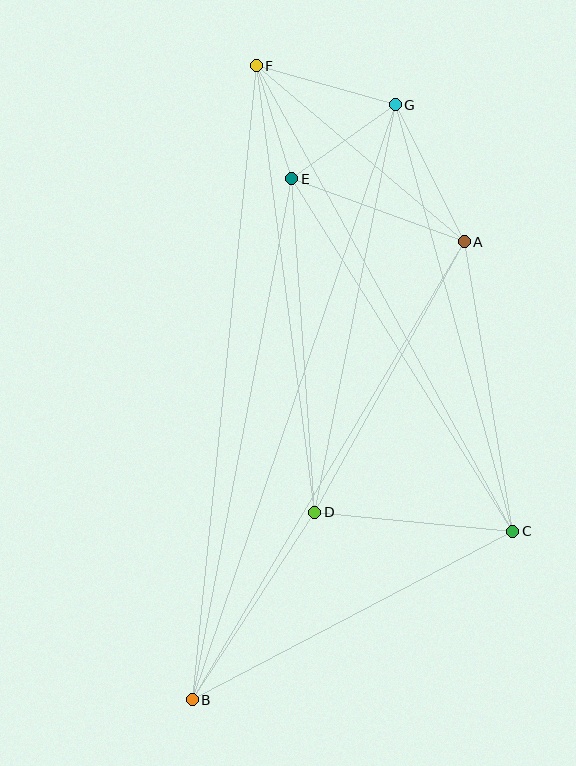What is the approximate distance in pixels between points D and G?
The distance between D and G is approximately 415 pixels.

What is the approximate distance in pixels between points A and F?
The distance between A and F is approximately 272 pixels.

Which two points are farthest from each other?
Points B and F are farthest from each other.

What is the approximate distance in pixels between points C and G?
The distance between C and G is approximately 443 pixels.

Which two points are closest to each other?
Points E and F are closest to each other.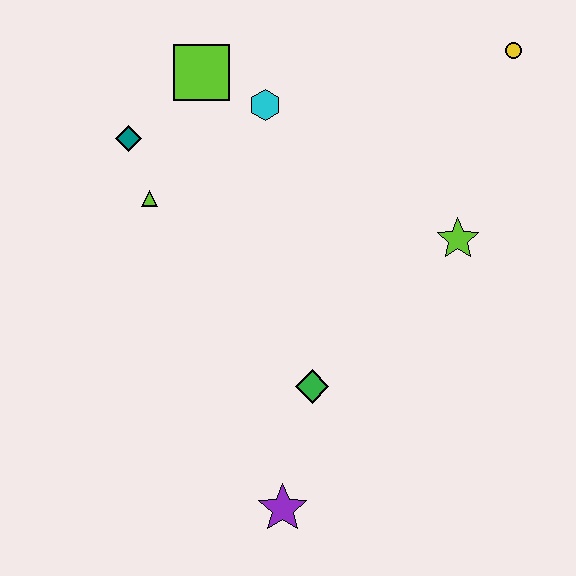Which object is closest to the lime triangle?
The teal diamond is closest to the lime triangle.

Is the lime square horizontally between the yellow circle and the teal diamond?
Yes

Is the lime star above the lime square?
No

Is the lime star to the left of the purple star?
No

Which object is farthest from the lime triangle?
The yellow circle is farthest from the lime triangle.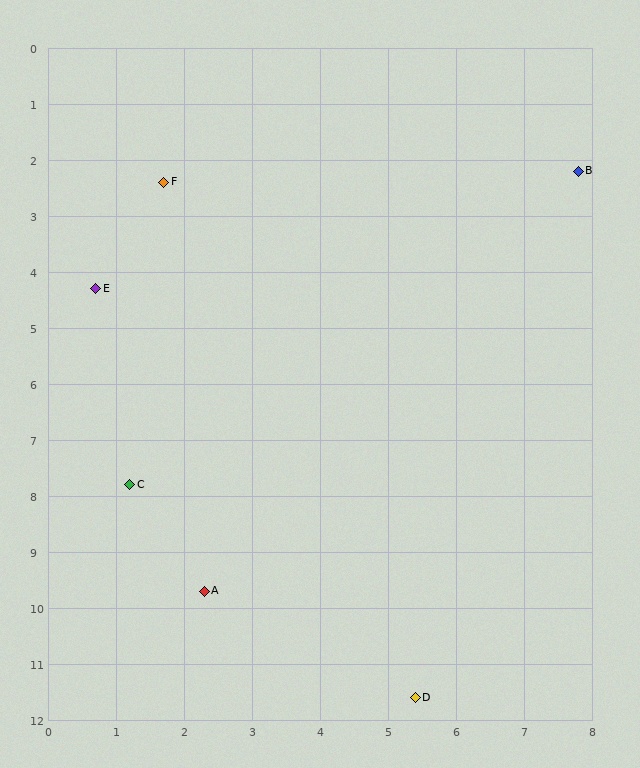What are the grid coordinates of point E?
Point E is at approximately (0.7, 4.3).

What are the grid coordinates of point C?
Point C is at approximately (1.2, 7.8).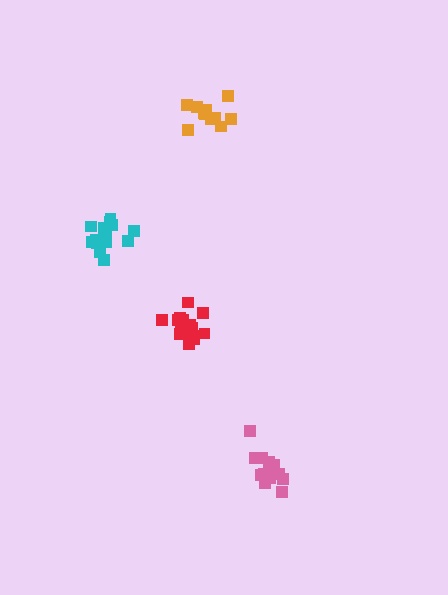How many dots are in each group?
Group 1: 11 dots, Group 2: 15 dots, Group 3: 16 dots, Group 4: 13 dots (55 total).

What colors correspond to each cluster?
The clusters are colored: orange, cyan, red, pink.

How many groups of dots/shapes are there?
There are 4 groups.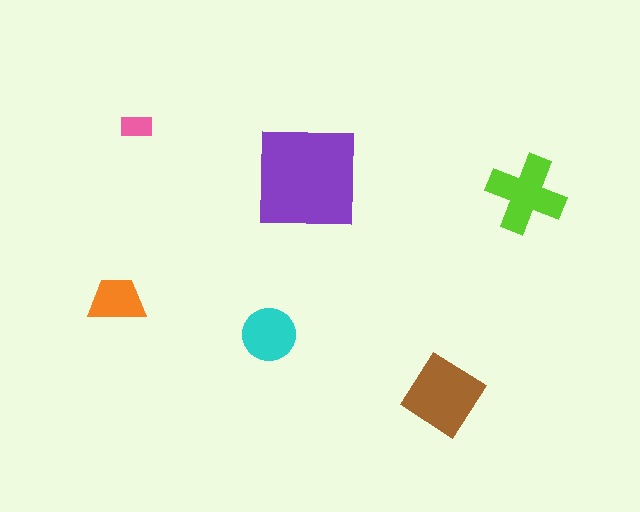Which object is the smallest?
The pink rectangle.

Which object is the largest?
The purple square.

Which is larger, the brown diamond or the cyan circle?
The brown diamond.